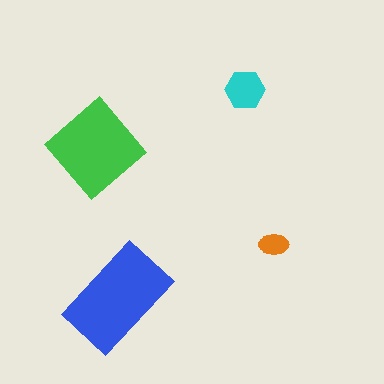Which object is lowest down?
The blue rectangle is bottommost.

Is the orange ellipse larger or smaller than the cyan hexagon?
Smaller.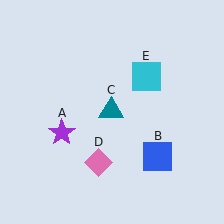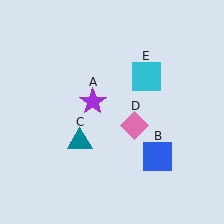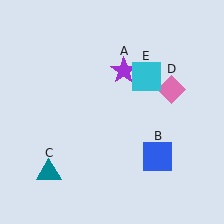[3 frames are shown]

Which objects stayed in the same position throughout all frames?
Blue square (object B) and cyan square (object E) remained stationary.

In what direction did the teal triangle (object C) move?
The teal triangle (object C) moved down and to the left.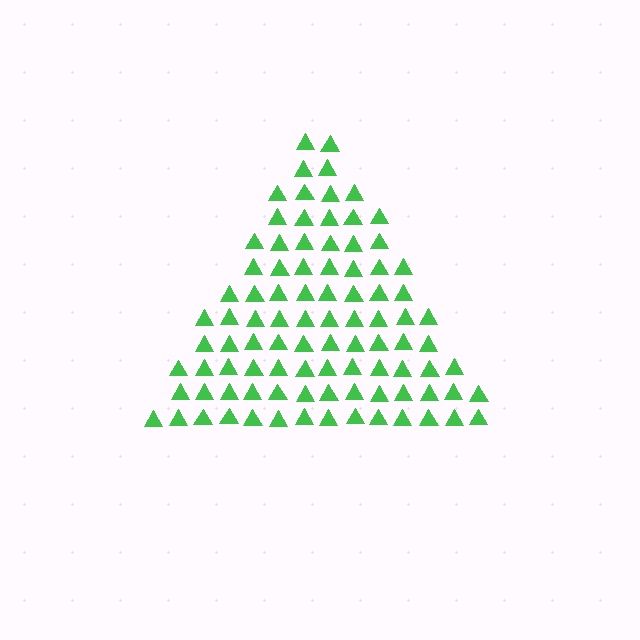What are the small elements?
The small elements are triangles.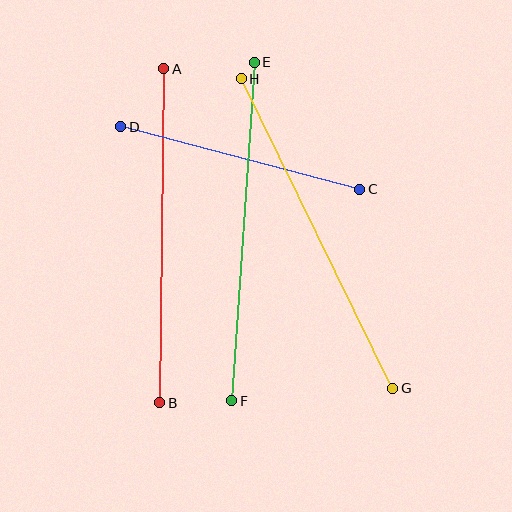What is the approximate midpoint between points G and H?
The midpoint is at approximately (317, 234) pixels.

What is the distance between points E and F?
The distance is approximately 339 pixels.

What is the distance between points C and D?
The distance is approximately 247 pixels.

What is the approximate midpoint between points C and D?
The midpoint is at approximately (240, 158) pixels.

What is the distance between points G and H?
The distance is approximately 344 pixels.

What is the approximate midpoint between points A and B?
The midpoint is at approximately (162, 236) pixels.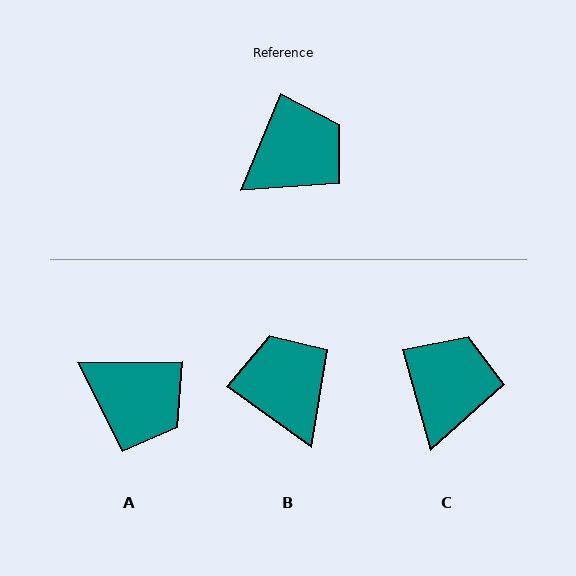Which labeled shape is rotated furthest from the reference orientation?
B, about 77 degrees away.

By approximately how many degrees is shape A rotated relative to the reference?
Approximately 67 degrees clockwise.